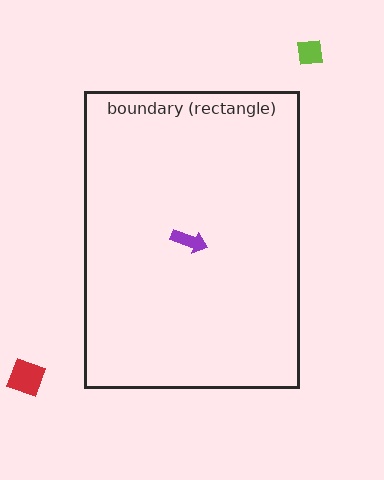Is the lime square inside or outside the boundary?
Outside.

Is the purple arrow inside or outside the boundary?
Inside.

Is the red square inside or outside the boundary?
Outside.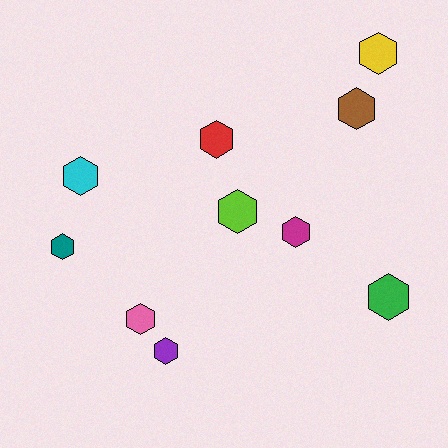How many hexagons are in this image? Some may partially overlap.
There are 10 hexagons.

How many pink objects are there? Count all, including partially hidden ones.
There is 1 pink object.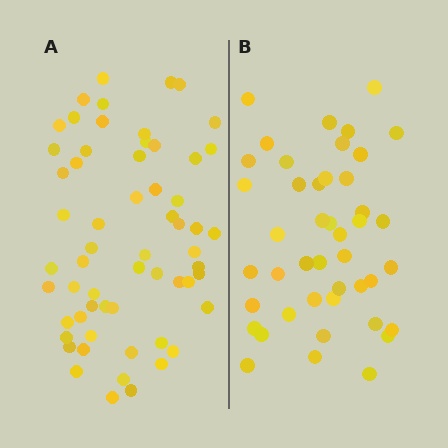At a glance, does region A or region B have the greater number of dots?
Region A (the left region) has more dots.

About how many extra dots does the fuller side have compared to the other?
Region A has approximately 15 more dots than region B.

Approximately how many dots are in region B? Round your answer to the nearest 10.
About 40 dots. (The exact count is 44, which rounds to 40.)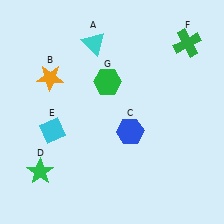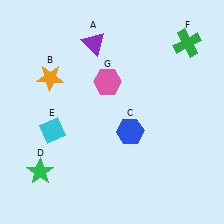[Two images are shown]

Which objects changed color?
A changed from cyan to purple. G changed from green to pink.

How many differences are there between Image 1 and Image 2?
There are 2 differences between the two images.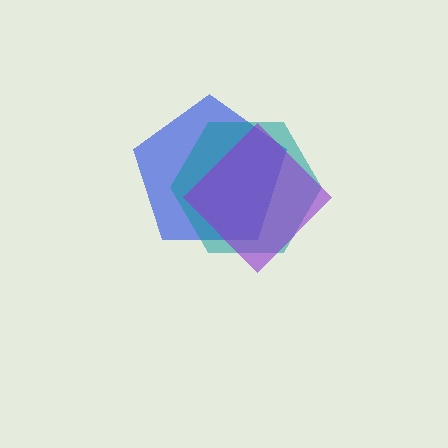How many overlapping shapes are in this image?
There are 3 overlapping shapes in the image.